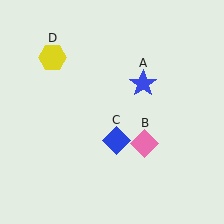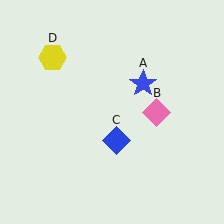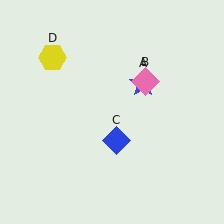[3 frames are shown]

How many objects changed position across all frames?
1 object changed position: pink diamond (object B).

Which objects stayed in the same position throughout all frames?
Blue star (object A) and blue diamond (object C) and yellow hexagon (object D) remained stationary.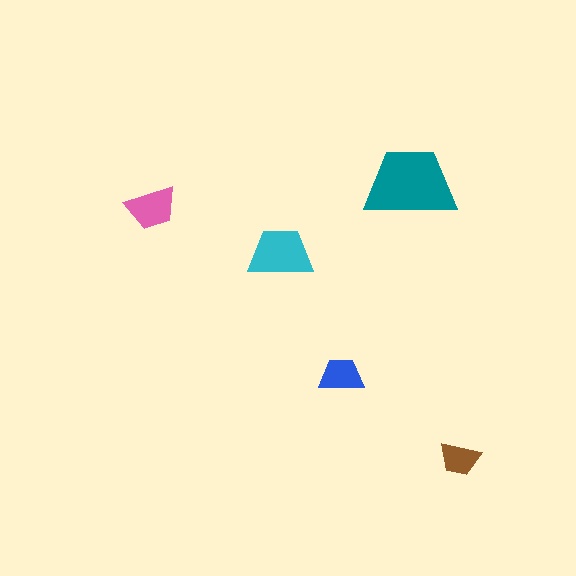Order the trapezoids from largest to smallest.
the teal one, the cyan one, the pink one, the blue one, the brown one.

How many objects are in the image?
There are 5 objects in the image.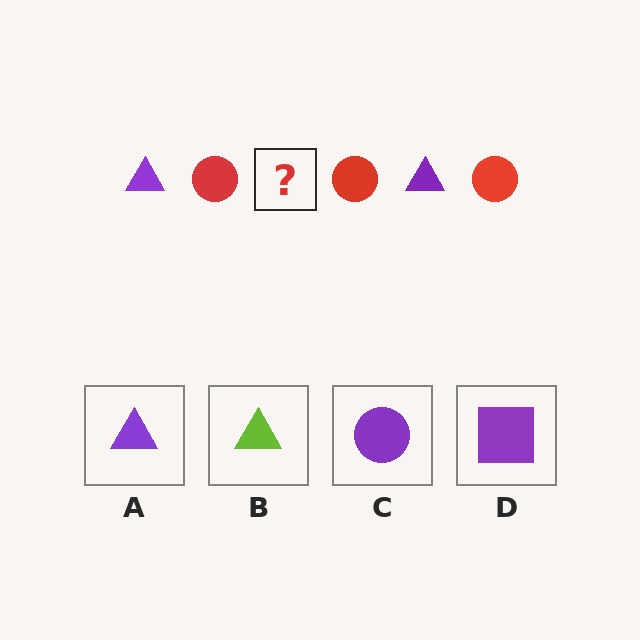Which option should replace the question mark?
Option A.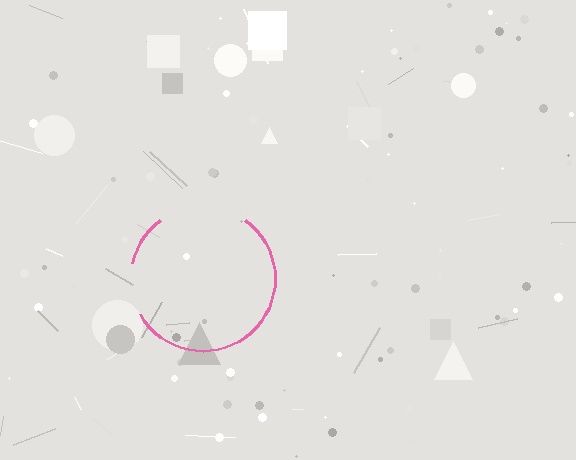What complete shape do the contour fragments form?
The contour fragments form a circle.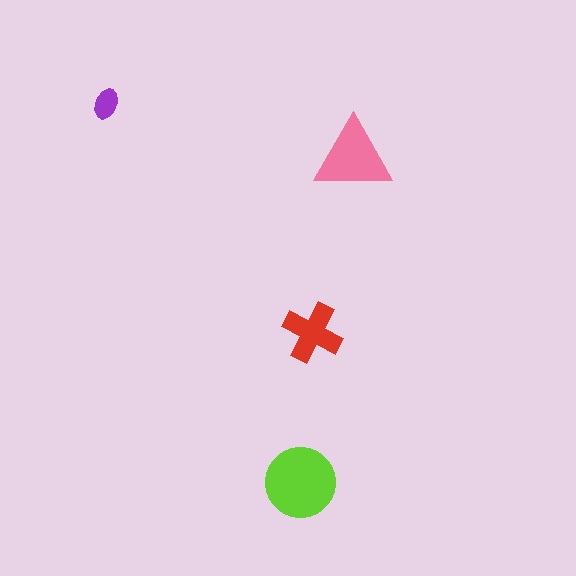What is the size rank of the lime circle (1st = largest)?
1st.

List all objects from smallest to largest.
The purple ellipse, the red cross, the pink triangle, the lime circle.